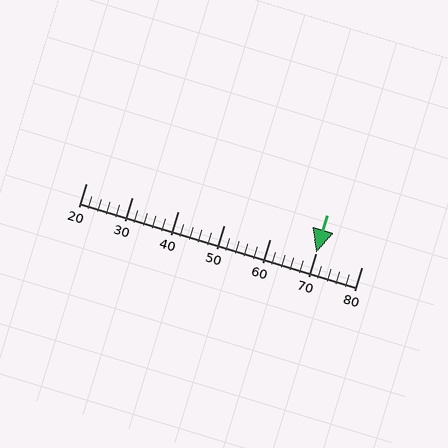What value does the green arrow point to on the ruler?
The green arrow points to approximately 70.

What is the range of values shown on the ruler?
The ruler shows values from 20 to 80.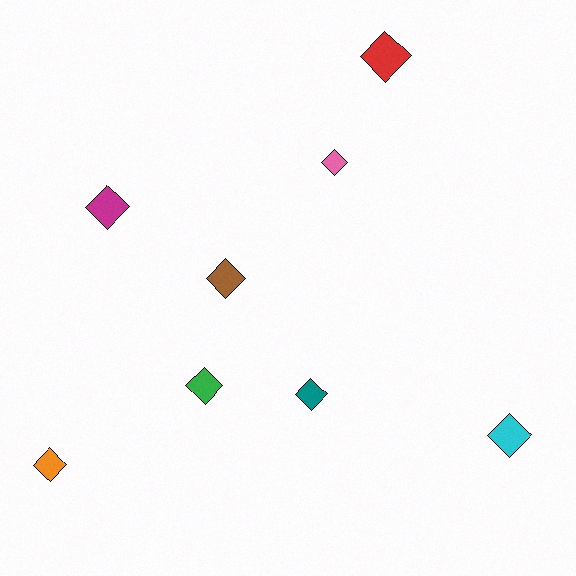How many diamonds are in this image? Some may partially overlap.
There are 8 diamonds.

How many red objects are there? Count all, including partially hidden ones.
There is 1 red object.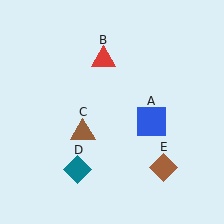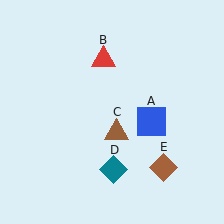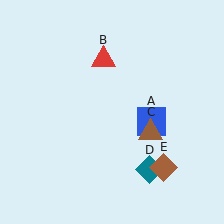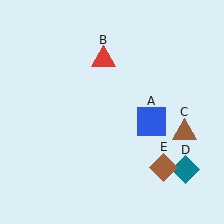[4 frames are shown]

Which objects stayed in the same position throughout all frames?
Blue square (object A) and red triangle (object B) and brown diamond (object E) remained stationary.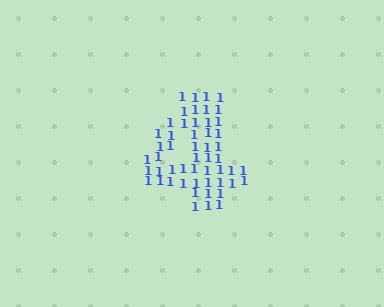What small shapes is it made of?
It is made of small digit 1's.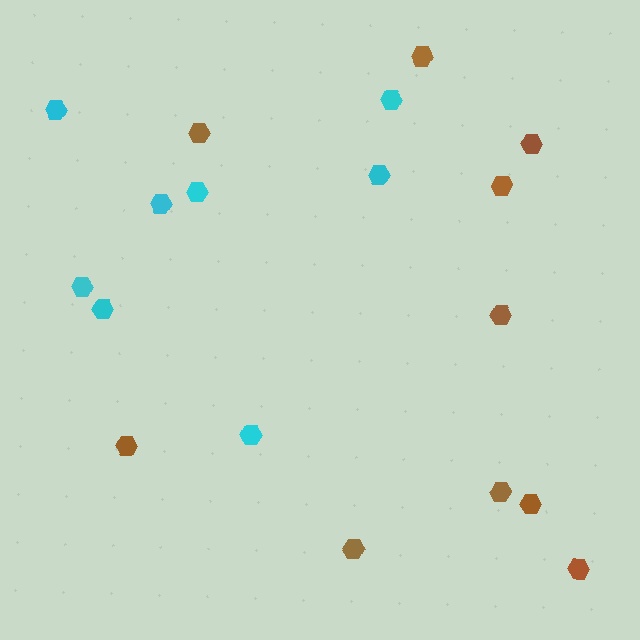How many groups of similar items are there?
There are 2 groups: one group of brown hexagons (10) and one group of cyan hexagons (8).